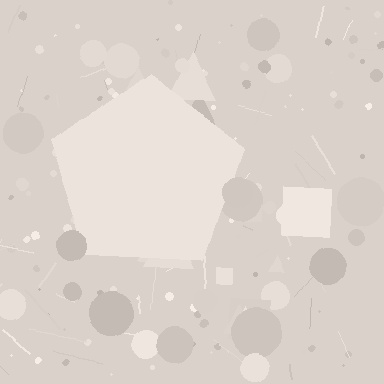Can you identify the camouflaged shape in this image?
The camouflaged shape is a pentagon.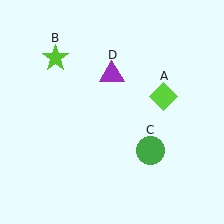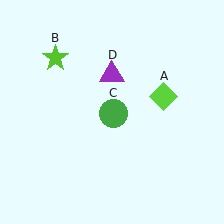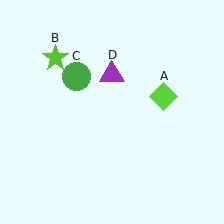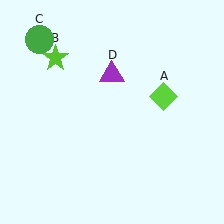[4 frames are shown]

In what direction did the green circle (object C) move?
The green circle (object C) moved up and to the left.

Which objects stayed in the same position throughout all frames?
Lime diamond (object A) and lime star (object B) and purple triangle (object D) remained stationary.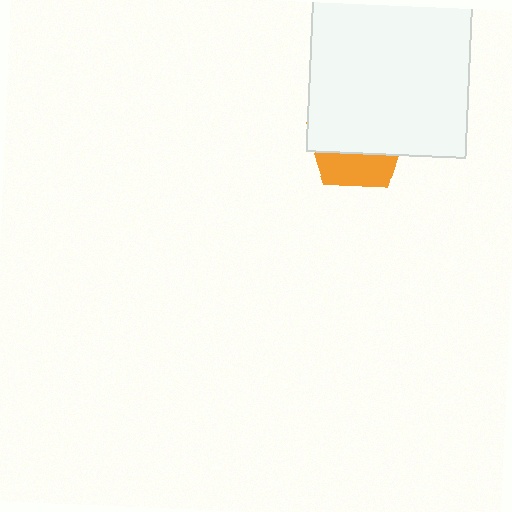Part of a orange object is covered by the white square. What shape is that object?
It is a pentagon.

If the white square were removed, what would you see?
You would see the complete orange pentagon.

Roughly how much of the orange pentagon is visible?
A small part of it is visible (roughly 34%).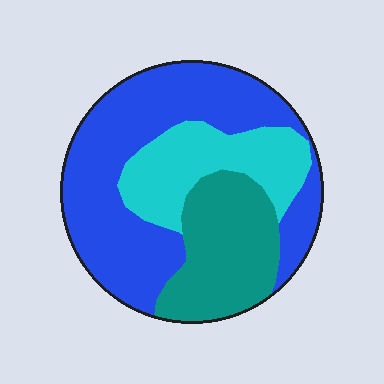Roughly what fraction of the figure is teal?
Teal covers roughly 25% of the figure.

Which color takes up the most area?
Blue, at roughly 55%.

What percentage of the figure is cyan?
Cyan covers 22% of the figure.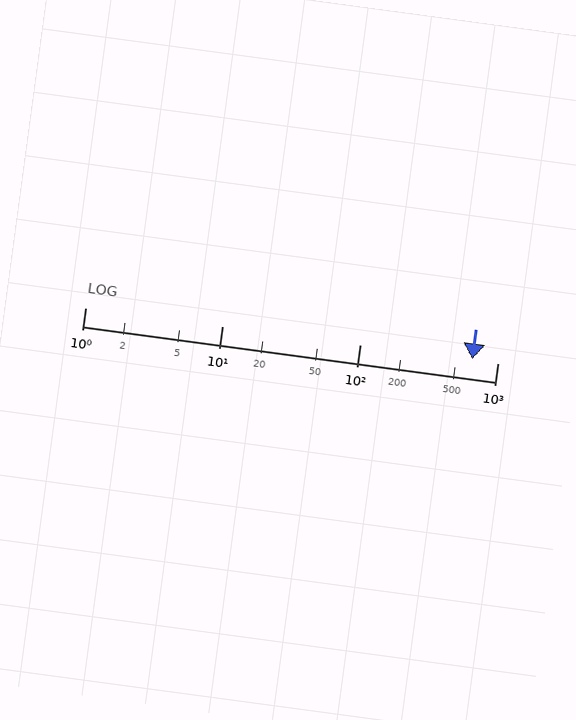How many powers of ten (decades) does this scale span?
The scale spans 3 decades, from 1 to 1000.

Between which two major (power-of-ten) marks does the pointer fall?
The pointer is between 100 and 1000.